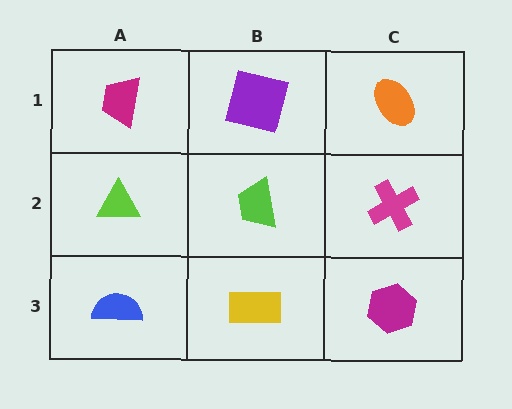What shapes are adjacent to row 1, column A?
A lime triangle (row 2, column A), a purple square (row 1, column B).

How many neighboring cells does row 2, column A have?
3.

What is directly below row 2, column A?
A blue semicircle.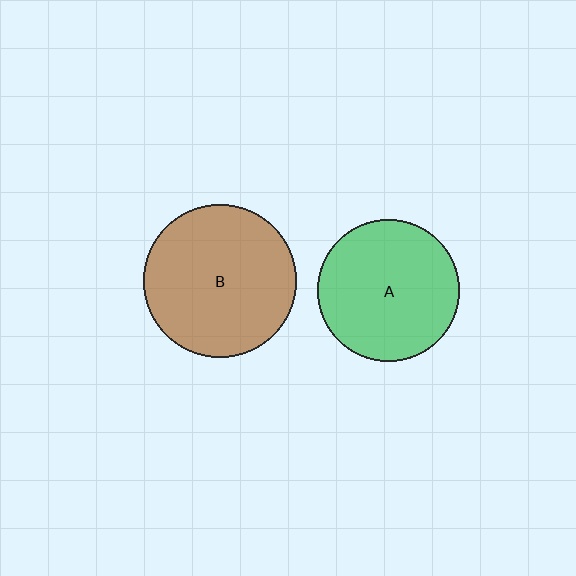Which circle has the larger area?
Circle B (brown).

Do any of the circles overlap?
No, none of the circles overlap.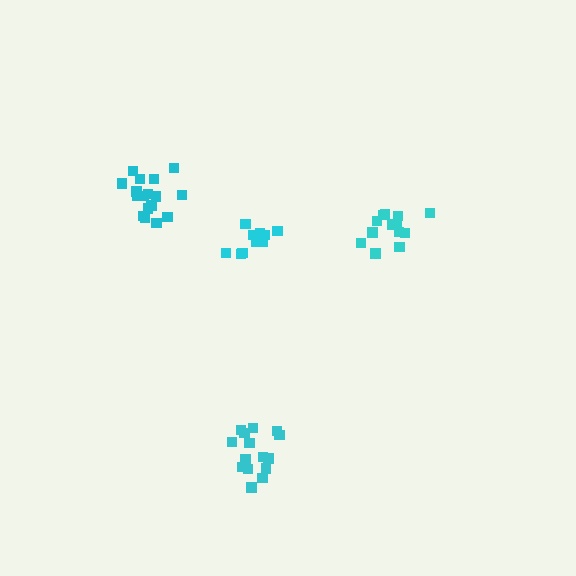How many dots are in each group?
Group 1: 17 dots, Group 2: 13 dots, Group 3: 12 dots, Group 4: 15 dots (57 total).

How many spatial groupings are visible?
There are 4 spatial groupings.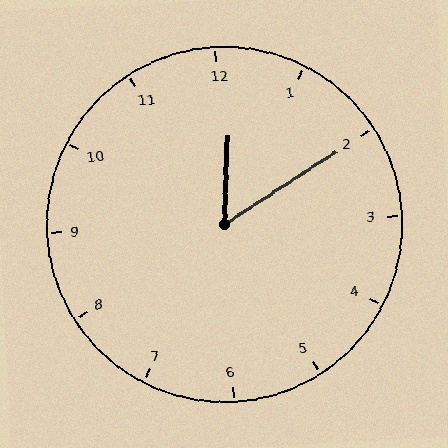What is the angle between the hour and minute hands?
Approximately 55 degrees.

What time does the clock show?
12:10.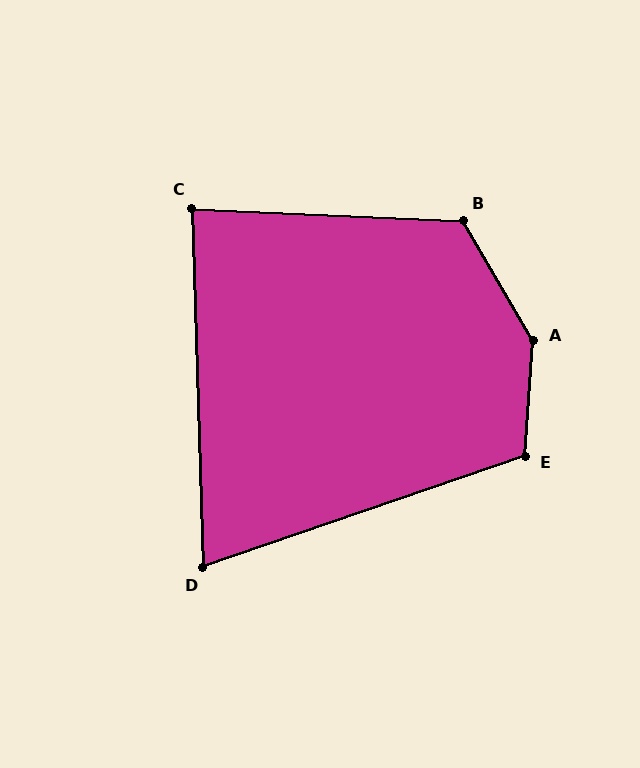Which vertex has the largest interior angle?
A, at approximately 146 degrees.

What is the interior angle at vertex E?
Approximately 113 degrees (obtuse).